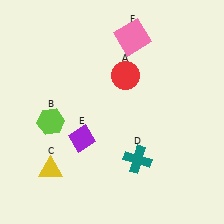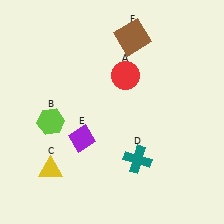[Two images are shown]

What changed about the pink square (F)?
In Image 1, F is pink. In Image 2, it changed to brown.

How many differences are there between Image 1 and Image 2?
There is 1 difference between the two images.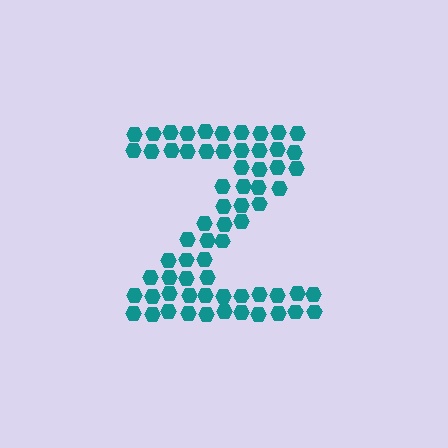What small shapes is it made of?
It is made of small hexagons.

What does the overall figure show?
The overall figure shows the letter Z.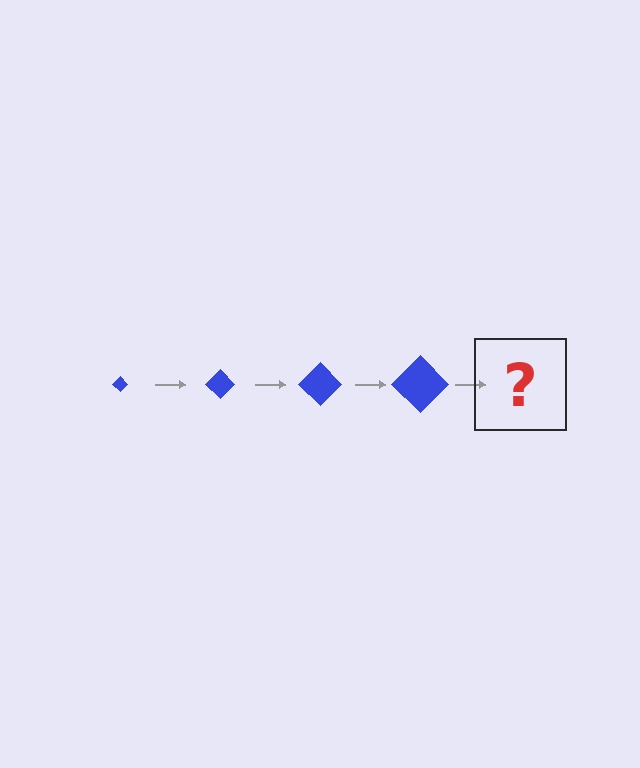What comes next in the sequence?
The next element should be a blue diamond, larger than the previous one.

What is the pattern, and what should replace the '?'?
The pattern is that the diamond gets progressively larger each step. The '?' should be a blue diamond, larger than the previous one.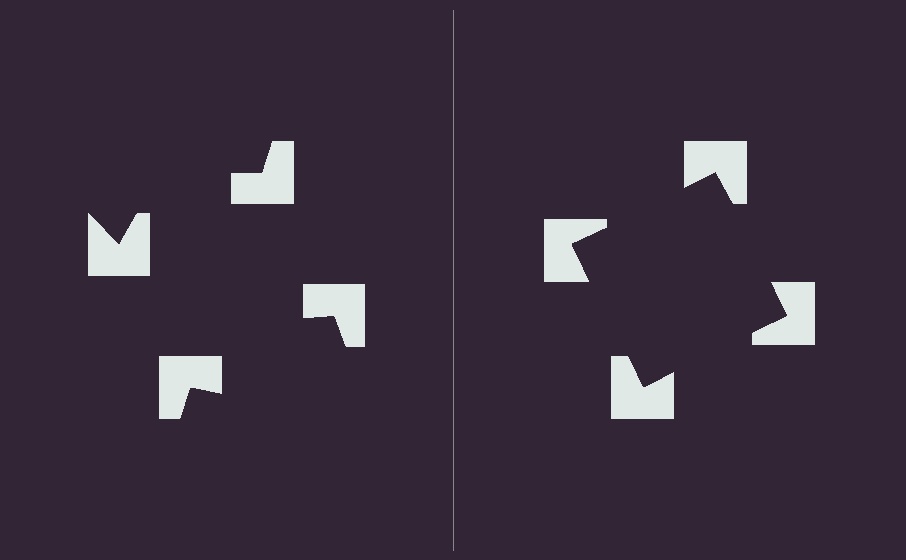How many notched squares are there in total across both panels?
8 — 4 on each side.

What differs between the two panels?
The notched squares are positioned identically on both sides; only the wedge orientations differ. On the right they align to a square; on the left they are misaligned.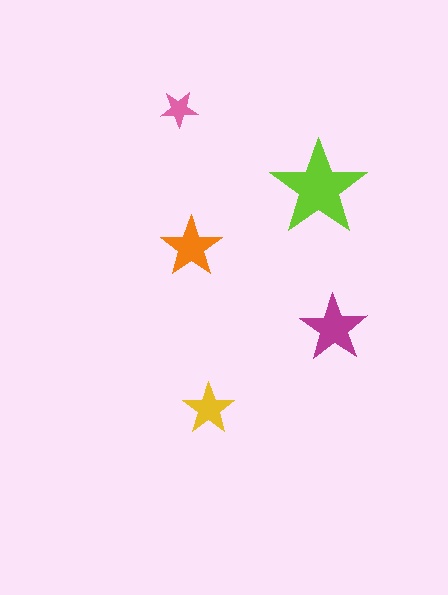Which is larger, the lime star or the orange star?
The lime one.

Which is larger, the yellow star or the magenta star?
The magenta one.